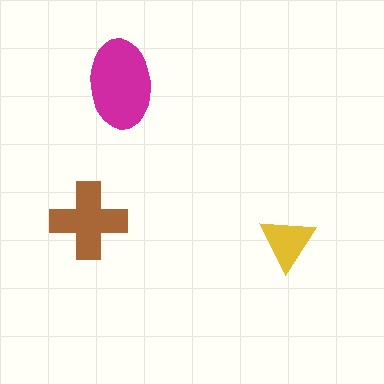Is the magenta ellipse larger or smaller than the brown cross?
Larger.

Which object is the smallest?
The yellow triangle.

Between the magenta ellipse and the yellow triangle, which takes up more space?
The magenta ellipse.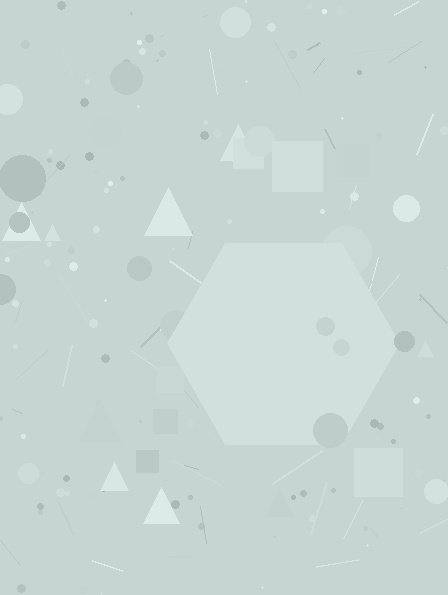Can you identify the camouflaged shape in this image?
The camouflaged shape is a hexagon.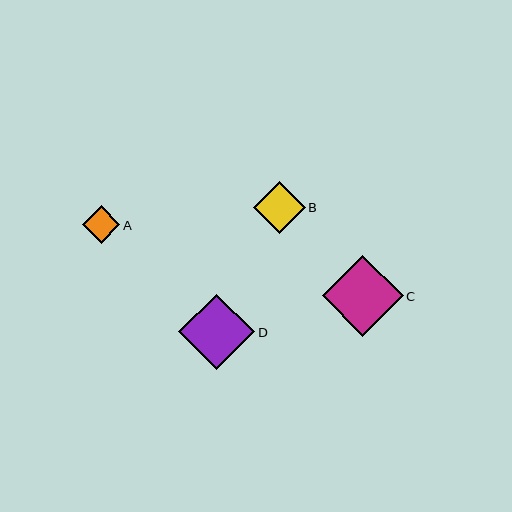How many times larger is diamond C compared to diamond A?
Diamond C is approximately 2.2 times the size of diamond A.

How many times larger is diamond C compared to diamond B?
Diamond C is approximately 1.6 times the size of diamond B.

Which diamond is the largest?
Diamond C is the largest with a size of approximately 81 pixels.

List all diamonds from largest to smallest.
From largest to smallest: C, D, B, A.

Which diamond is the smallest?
Diamond A is the smallest with a size of approximately 38 pixels.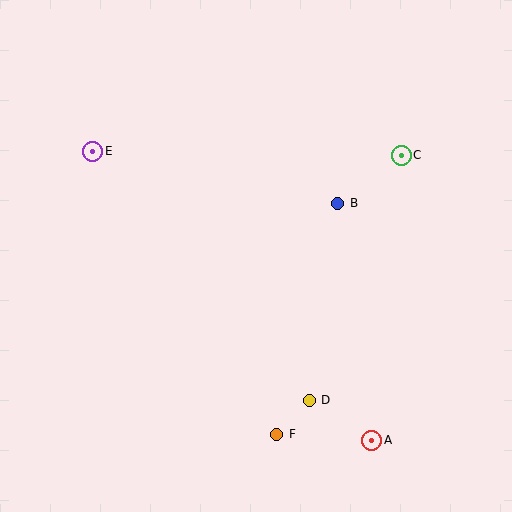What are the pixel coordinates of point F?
Point F is at (277, 434).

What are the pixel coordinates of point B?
Point B is at (338, 203).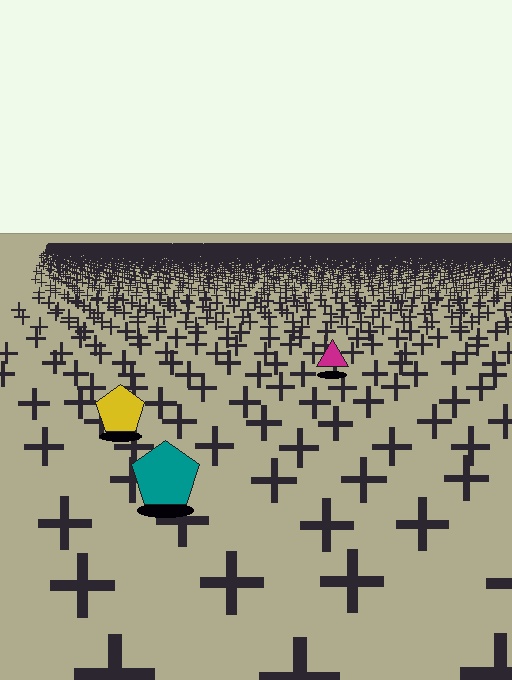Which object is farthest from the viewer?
The magenta triangle is farthest from the viewer. It appears smaller and the ground texture around it is denser.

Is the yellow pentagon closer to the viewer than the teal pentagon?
No. The teal pentagon is closer — you can tell from the texture gradient: the ground texture is coarser near it.